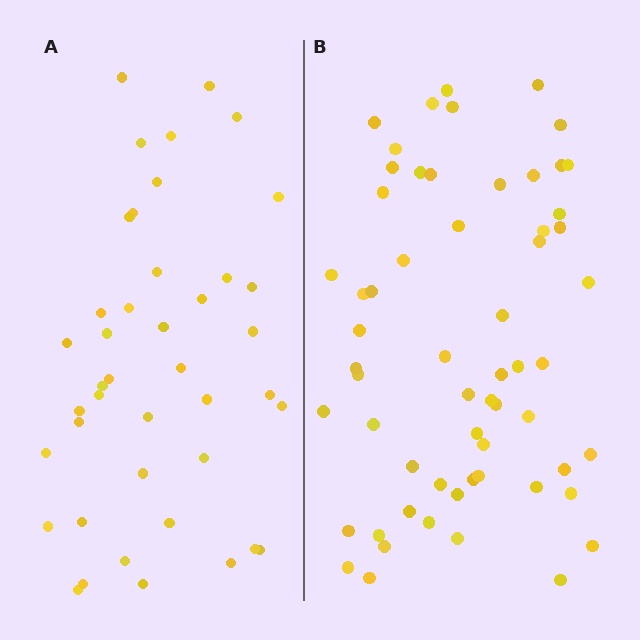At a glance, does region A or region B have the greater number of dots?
Region B (the right region) has more dots.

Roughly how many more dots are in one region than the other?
Region B has approximately 20 more dots than region A.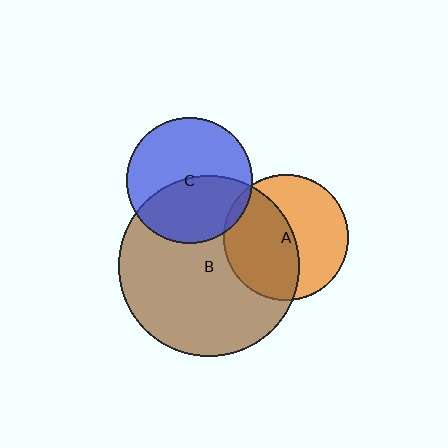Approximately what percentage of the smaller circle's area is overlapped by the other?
Approximately 50%.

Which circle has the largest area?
Circle B (brown).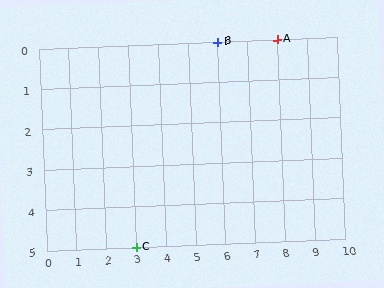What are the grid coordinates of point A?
Point A is at grid coordinates (8, 0).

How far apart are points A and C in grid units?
Points A and C are 5 columns and 5 rows apart (about 7.1 grid units diagonally).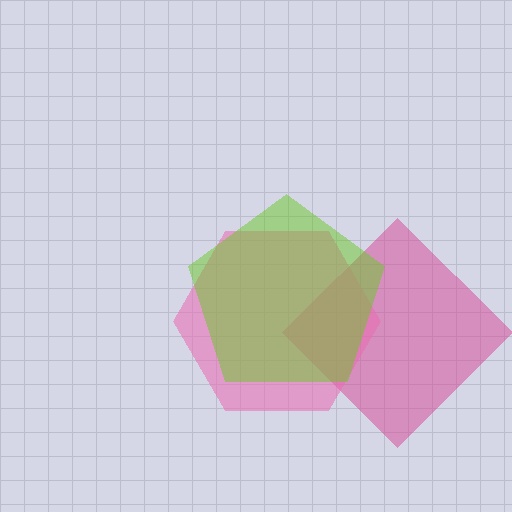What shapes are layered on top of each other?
The layered shapes are: a magenta diamond, a pink hexagon, a lime pentagon.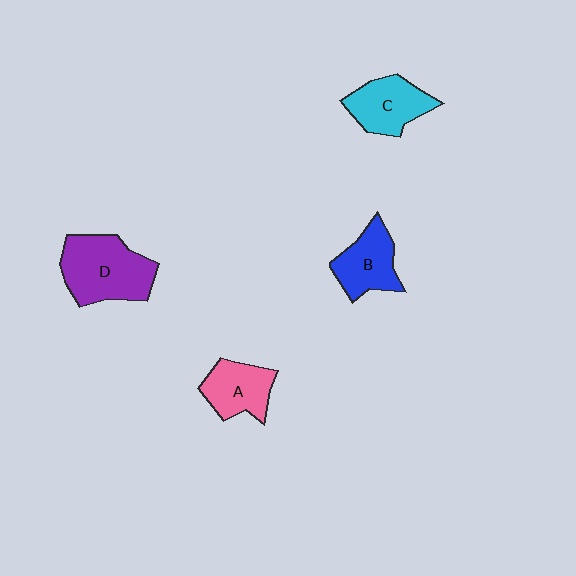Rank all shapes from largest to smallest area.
From largest to smallest: D (purple), C (cyan), B (blue), A (pink).